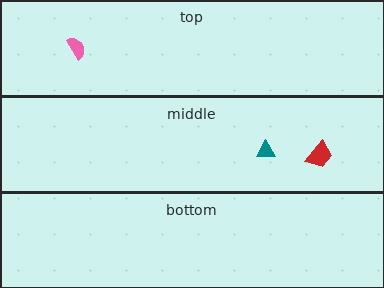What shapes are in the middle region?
The red trapezoid, the teal triangle.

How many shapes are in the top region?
1.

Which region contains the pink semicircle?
The top region.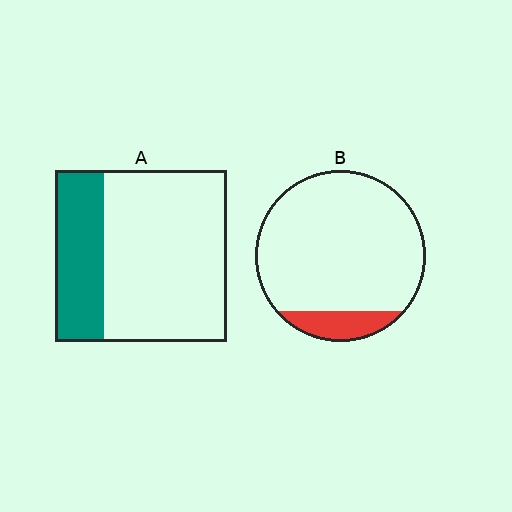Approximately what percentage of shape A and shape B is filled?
A is approximately 30% and B is approximately 10%.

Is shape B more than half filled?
No.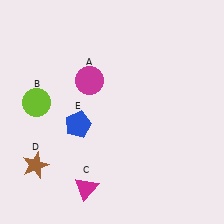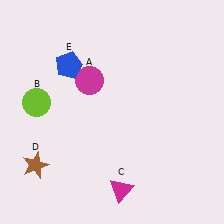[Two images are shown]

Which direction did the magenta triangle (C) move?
The magenta triangle (C) moved right.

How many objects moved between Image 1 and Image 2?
2 objects moved between the two images.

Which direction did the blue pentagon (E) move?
The blue pentagon (E) moved up.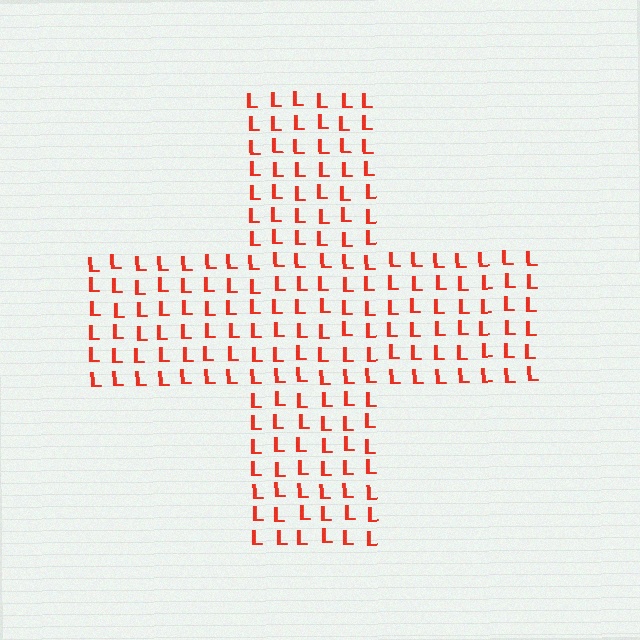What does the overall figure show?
The overall figure shows a cross.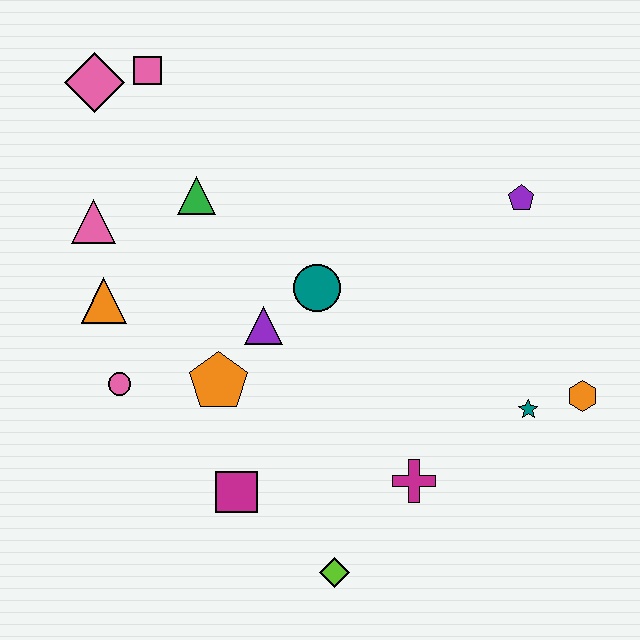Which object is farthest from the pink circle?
The orange hexagon is farthest from the pink circle.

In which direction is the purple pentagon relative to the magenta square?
The purple pentagon is above the magenta square.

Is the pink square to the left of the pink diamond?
No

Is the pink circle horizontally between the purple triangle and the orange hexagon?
No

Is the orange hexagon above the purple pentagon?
No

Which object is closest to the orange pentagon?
The purple triangle is closest to the orange pentagon.